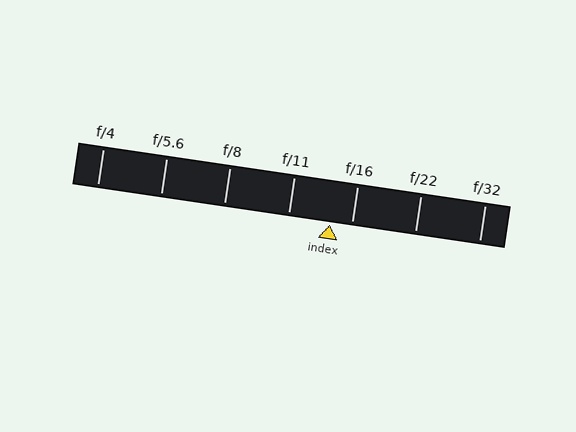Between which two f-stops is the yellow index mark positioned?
The index mark is between f/11 and f/16.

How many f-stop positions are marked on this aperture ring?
There are 7 f-stop positions marked.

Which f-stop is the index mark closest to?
The index mark is closest to f/16.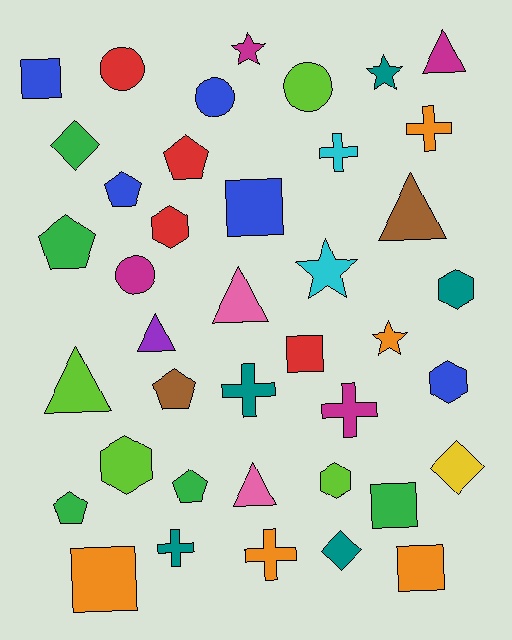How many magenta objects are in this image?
There are 4 magenta objects.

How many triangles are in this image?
There are 6 triangles.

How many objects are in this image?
There are 40 objects.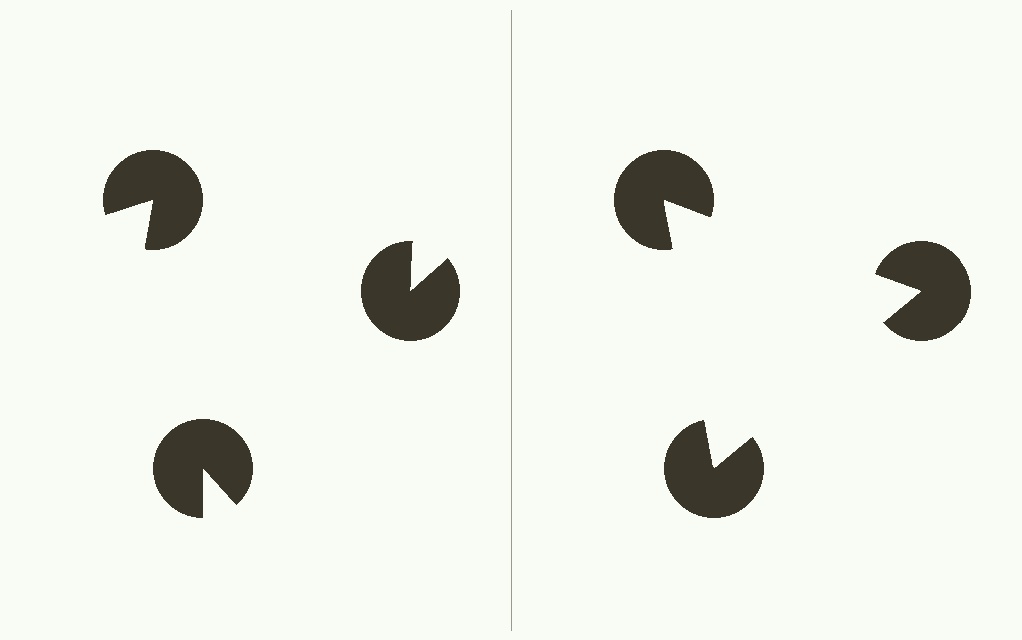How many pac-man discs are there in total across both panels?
6 — 3 on each side.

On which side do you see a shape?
An illusory triangle appears on the right side. On the left side the wedge cuts are rotated, so no coherent shape forms.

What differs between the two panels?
The pac-man discs are positioned identically on both sides; only the wedge orientations differ. On the right they align to a triangle; on the left they are misaligned.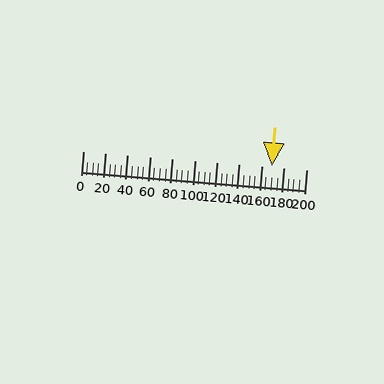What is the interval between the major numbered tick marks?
The major tick marks are spaced 20 units apart.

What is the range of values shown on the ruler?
The ruler shows values from 0 to 200.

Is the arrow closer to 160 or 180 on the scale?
The arrow is closer to 160.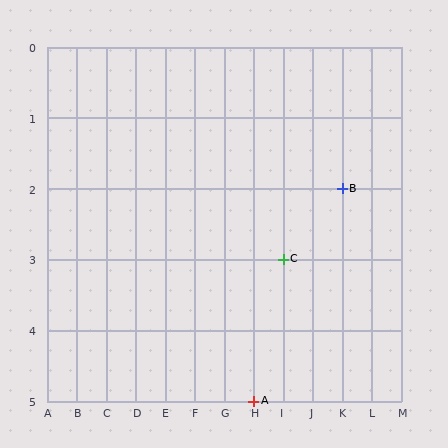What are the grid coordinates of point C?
Point C is at grid coordinates (I, 3).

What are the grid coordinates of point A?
Point A is at grid coordinates (H, 5).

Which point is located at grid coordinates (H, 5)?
Point A is at (H, 5).